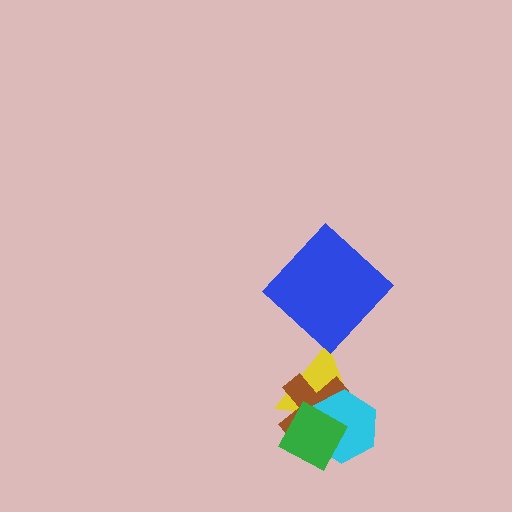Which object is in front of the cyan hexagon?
The green diamond is in front of the cyan hexagon.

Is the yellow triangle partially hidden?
Yes, it is partially covered by another shape.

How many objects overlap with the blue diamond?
0 objects overlap with the blue diamond.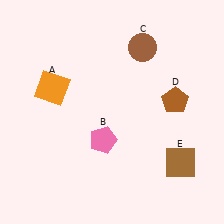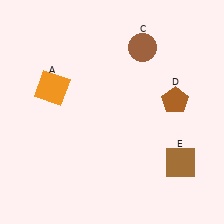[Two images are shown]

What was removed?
The pink pentagon (B) was removed in Image 2.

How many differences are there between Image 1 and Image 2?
There is 1 difference between the two images.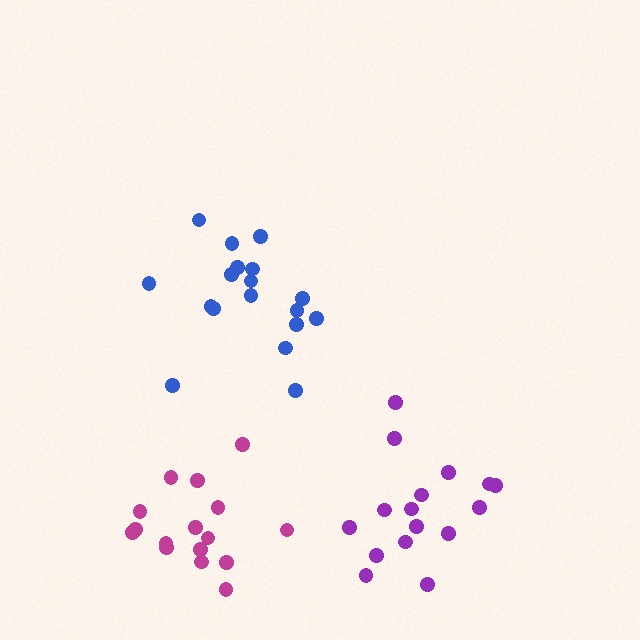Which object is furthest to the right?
The purple cluster is rightmost.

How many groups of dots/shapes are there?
There are 3 groups.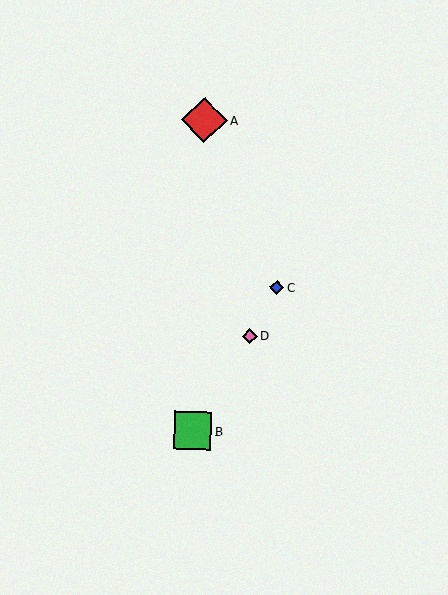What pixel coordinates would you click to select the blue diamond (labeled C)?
Click at (277, 287) to select the blue diamond C.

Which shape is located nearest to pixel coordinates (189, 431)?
The green square (labeled B) at (193, 431) is nearest to that location.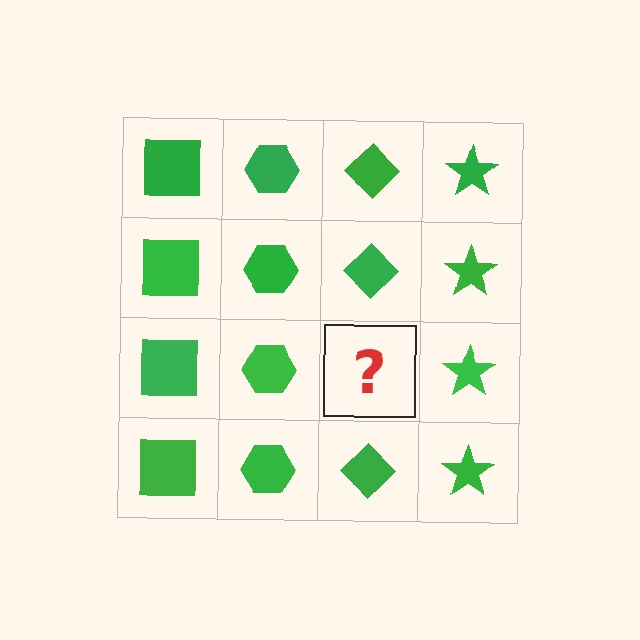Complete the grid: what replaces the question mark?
The question mark should be replaced with a green diamond.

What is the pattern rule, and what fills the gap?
The rule is that each column has a consistent shape. The gap should be filled with a green diamond.